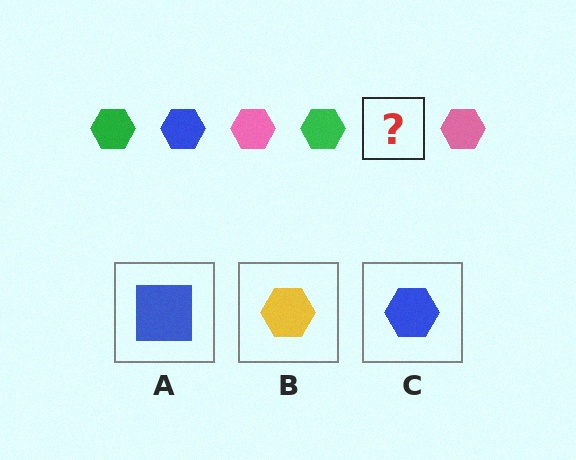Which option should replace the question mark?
Option C.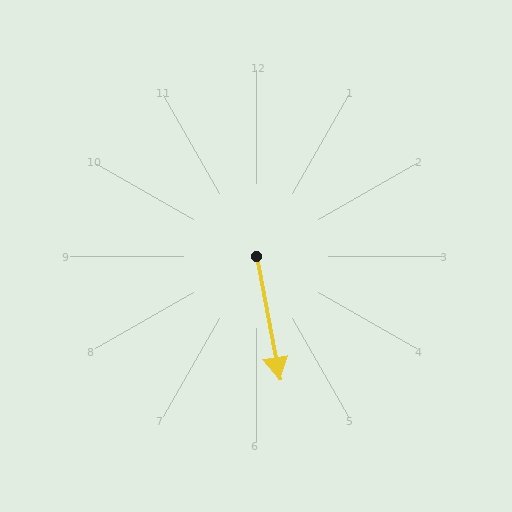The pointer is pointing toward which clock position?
Roughly 6 o'clock.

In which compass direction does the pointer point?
South.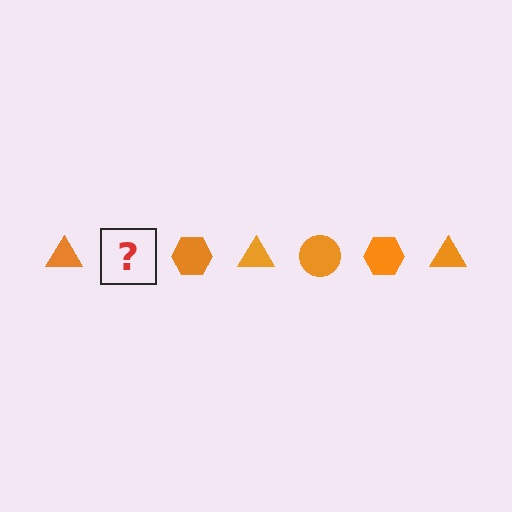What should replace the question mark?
The question mark should be replaced with an orange circle.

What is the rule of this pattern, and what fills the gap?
The rule is that the pattern cycles through triangle, circle, hexagon shapes in orange. The gap should be filled with an orange circle.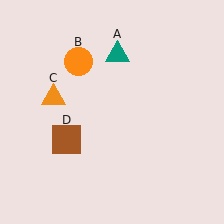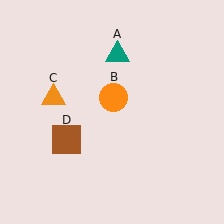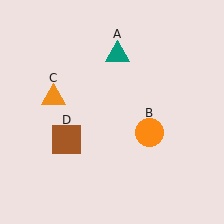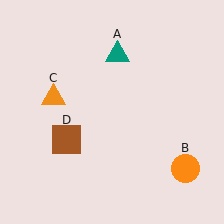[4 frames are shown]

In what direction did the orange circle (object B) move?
The orange circle (object B) moved down and to the right.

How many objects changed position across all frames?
1 object changed position: orange circle (object B).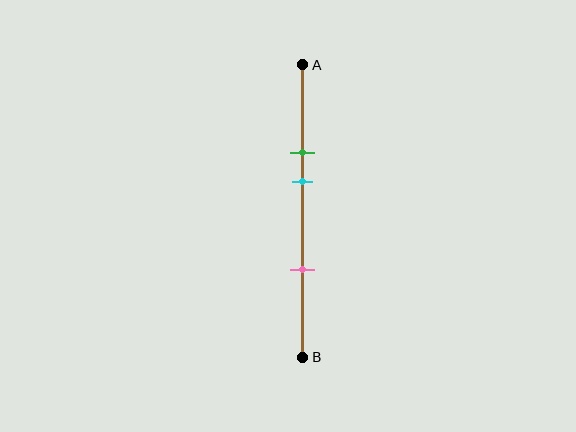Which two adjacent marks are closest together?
The green and cyan marks are the closest adjacent pair.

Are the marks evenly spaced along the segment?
No, the marks are not evenly spaced.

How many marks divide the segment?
There are 3 marks dividing the segment.